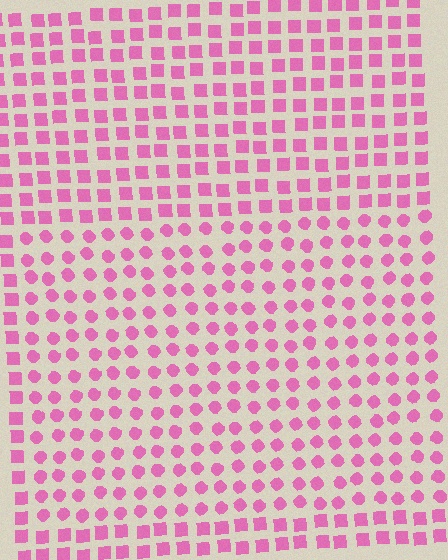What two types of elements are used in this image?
The image uses circles inside the rectangle region and squares outside it.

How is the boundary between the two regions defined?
The boundary is defined by a change in element shape: circles inside vs. squares outside. All elements share the same color and spacing.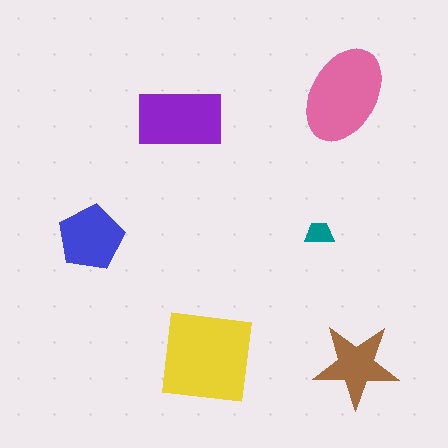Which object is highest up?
The pink ellipse is topmost.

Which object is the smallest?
The teal trapezoid.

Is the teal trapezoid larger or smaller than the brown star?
Smaller.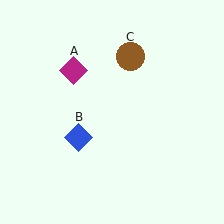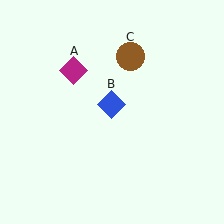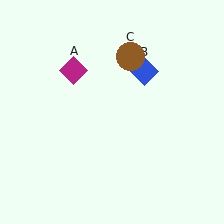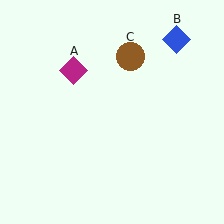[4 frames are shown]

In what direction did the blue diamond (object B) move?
The blue diamond (object B) moved up and to the right.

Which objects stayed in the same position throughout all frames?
Magenta diamond (object A) and brown circle (object C) remained stationary.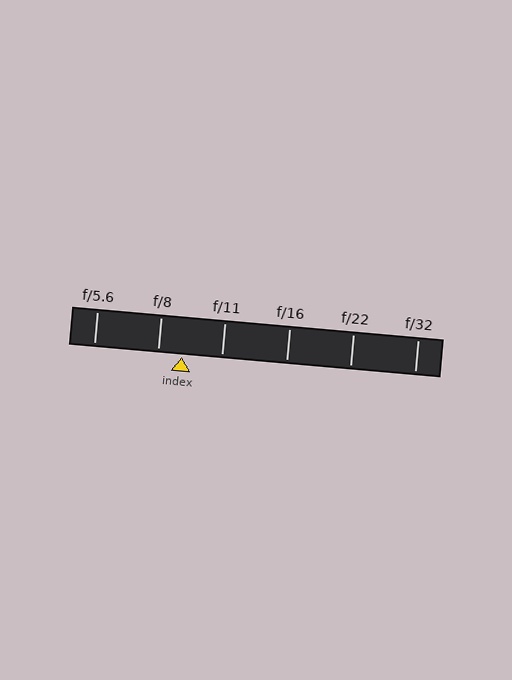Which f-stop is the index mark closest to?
The index mark is closest to f/8.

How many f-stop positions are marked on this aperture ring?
There are 6 f-stop positions marked.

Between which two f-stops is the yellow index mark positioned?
The index mark is between f/8 and f/11.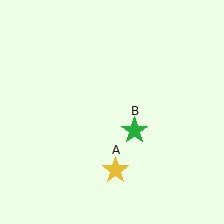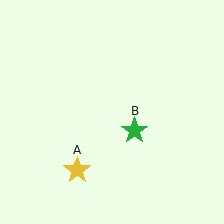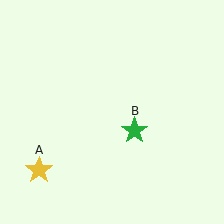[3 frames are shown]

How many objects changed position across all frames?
1 object changed position: yellow star (object A).